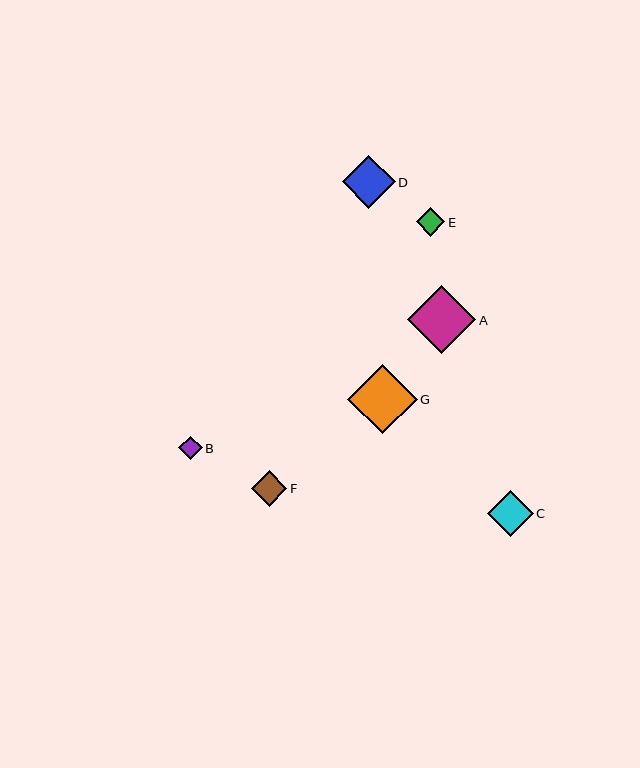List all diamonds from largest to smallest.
From largest to smallest: G, A, D, C, F, E, B.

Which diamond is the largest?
Diamond G is the largest with a size of approximately 69 pixels.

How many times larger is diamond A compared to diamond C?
Diamond A is approximately 1.5 times the size of diamond C.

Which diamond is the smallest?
Diamond B is the smallest with a size of approximately 23 pixels.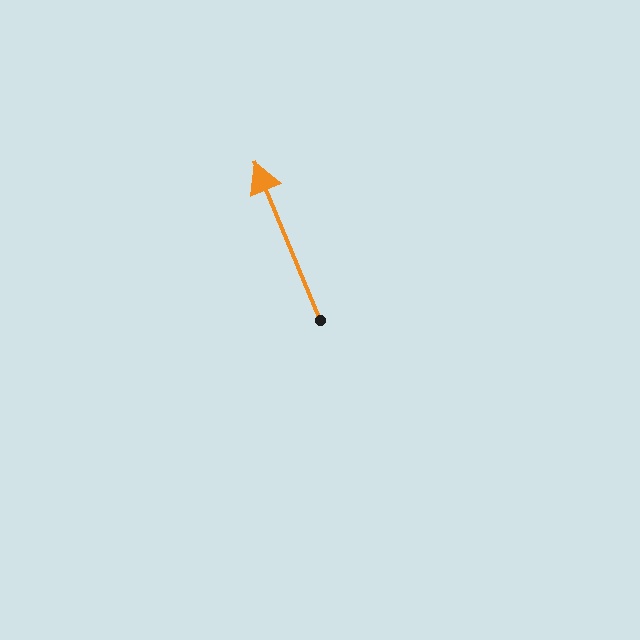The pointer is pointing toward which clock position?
Roughly 11 o'clock.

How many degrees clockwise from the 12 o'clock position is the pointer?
Approximately 337 degrees.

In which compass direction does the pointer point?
Northwest.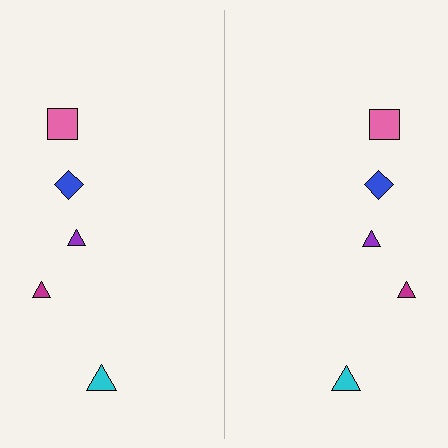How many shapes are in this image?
There are 10 shapes in this image.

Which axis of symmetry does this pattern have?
The pattern has a vertical axis of symmetry running through the center of the image.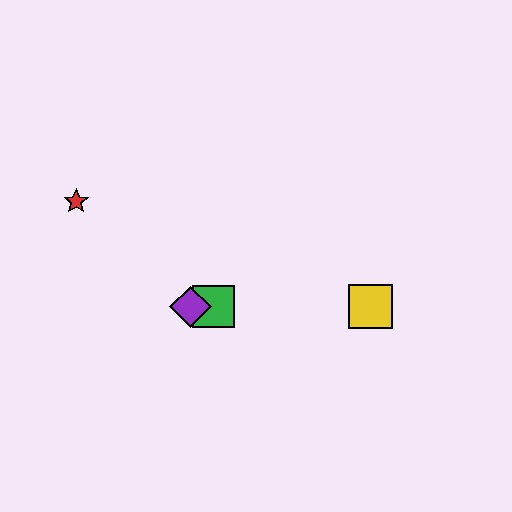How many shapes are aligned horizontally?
4 shapes (the blue star, the green square, the yellow square, the purple diamond) are aligned horizontally.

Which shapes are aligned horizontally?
The blue star, the green square, the yellow square, the purple diamond are aligned horizontally.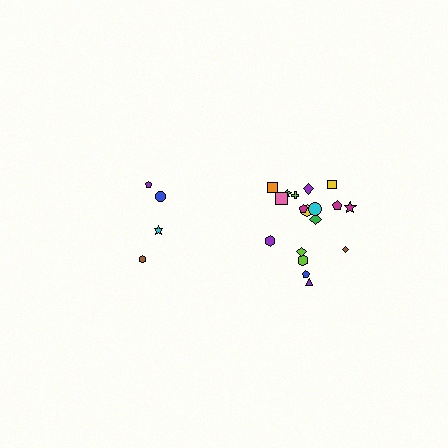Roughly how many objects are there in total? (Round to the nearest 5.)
Roughly 20 objects in total.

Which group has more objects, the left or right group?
The right group.